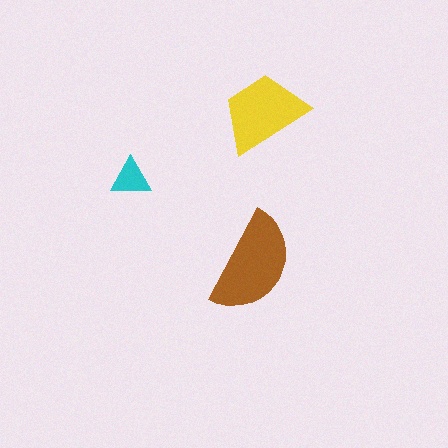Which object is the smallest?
The cyan triangle.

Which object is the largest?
The brown semicircle.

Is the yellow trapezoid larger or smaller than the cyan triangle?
Larger.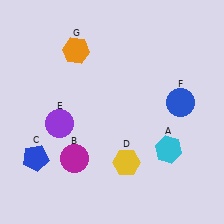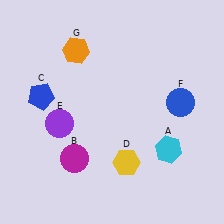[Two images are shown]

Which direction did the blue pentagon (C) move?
The blue pentagon (C) moved up.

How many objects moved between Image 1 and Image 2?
1 object moved between the two images.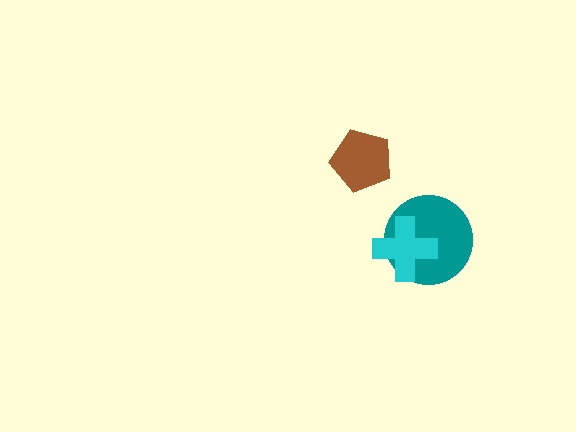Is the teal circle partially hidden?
Yes, it is partially covered by another shape.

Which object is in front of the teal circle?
The cyan cross is in front of the teal circle.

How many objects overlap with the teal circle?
1 object overlaps with the teal circle.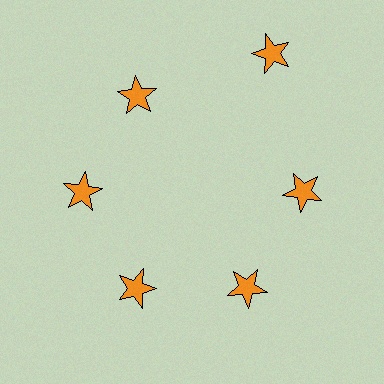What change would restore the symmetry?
The symmetry would be restored by moving it inward, back onto the ring so that all 6 stars sit at equal angles and equal distance from the center.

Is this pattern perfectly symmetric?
No. The 6 orange stars are arranged in a ring, but one element near the 1 o'clock position is pushed outward from the center, breaking the 6-fold rotational symmetry.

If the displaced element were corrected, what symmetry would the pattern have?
It would have 6-fold rotational symmetry — the pattern would map onto itself every 60 degrees.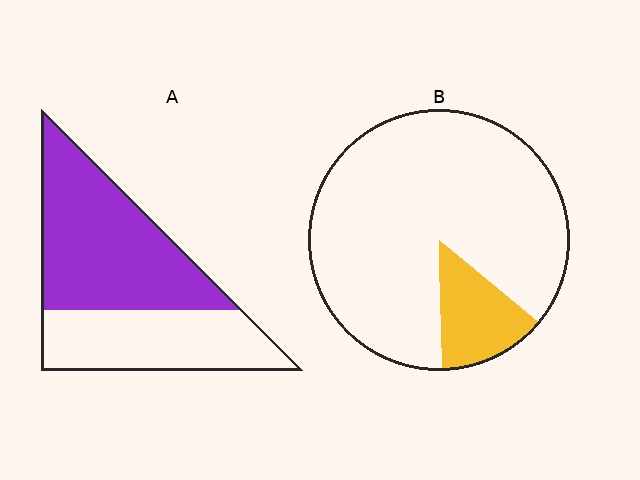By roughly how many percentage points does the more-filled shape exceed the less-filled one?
By roughly 45 percentage points (A over B).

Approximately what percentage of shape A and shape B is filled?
A is approximately 60% and B is approximately 15%.